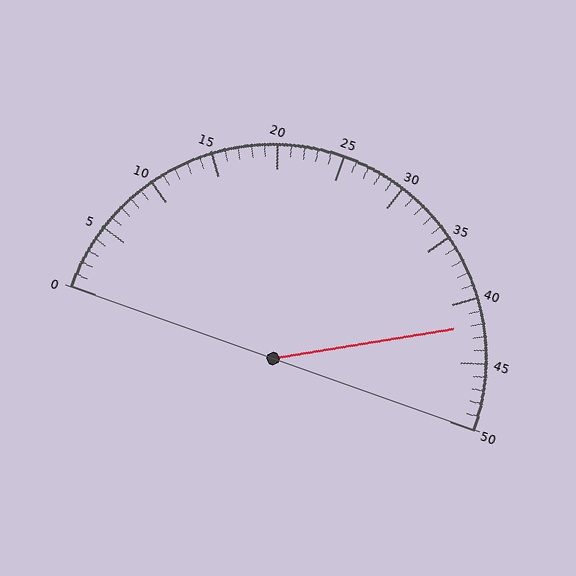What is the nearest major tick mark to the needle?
The nearest major tick mark is 40.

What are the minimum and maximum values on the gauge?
The gauge ranges from 0 to 50.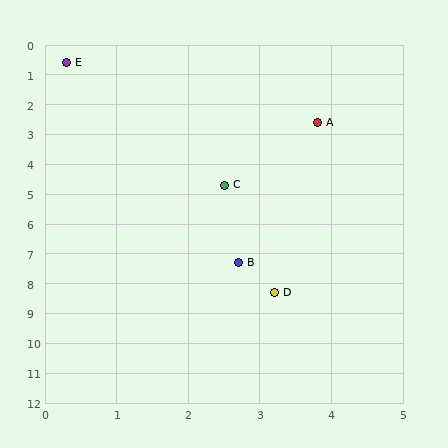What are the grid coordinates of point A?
Point A is at approximately (3.8, 2.6).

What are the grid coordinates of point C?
Point C is at approximately (2.5, 4.7).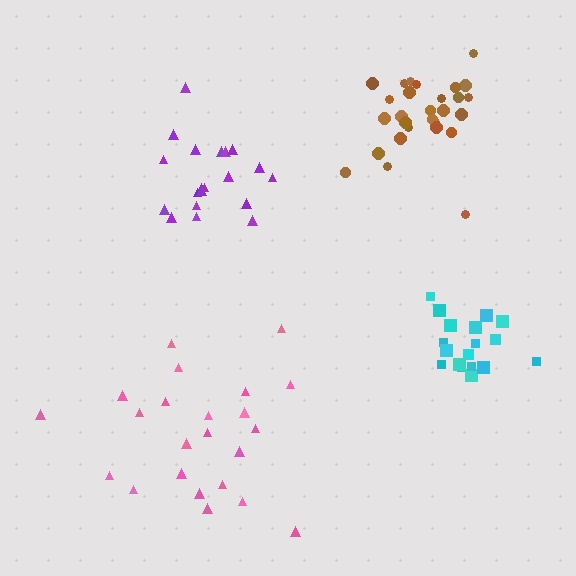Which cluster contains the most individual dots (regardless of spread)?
Brown (28).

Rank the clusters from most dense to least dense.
cyan, brown, purple, pink.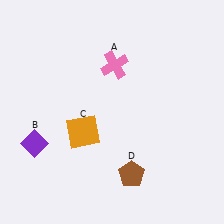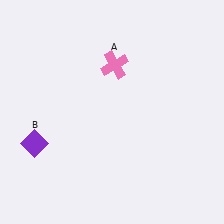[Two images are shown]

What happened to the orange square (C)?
The orange square (C) was removed in Image 2. It was in the bottom-left area of Image 1.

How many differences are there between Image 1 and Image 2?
There are 2 differences between the two images.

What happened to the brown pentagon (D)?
The brown pentagon (D) was removed in Image 2. It was in the bottom-right area of Image 1.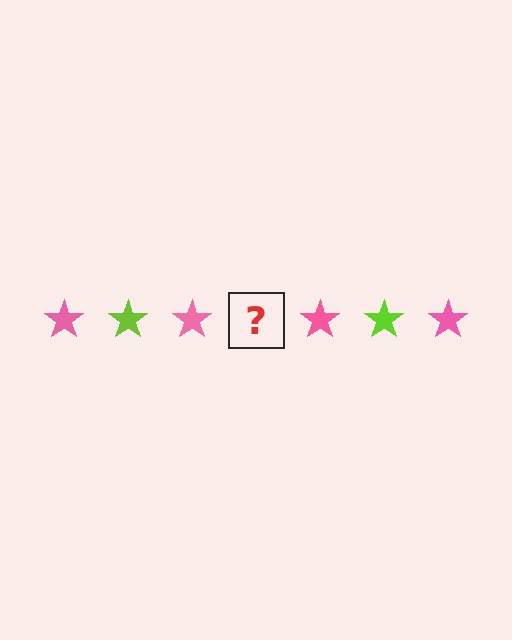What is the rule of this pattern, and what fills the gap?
The rule is that the pattern cycles through pink, lime stars. The gap should be filled with a lime star.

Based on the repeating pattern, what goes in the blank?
The blank should be a lime star.